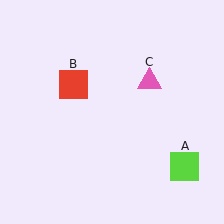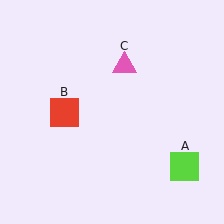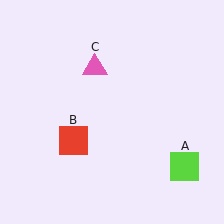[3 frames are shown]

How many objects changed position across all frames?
2 objects changed position: red square (object B), pink triangle (object C).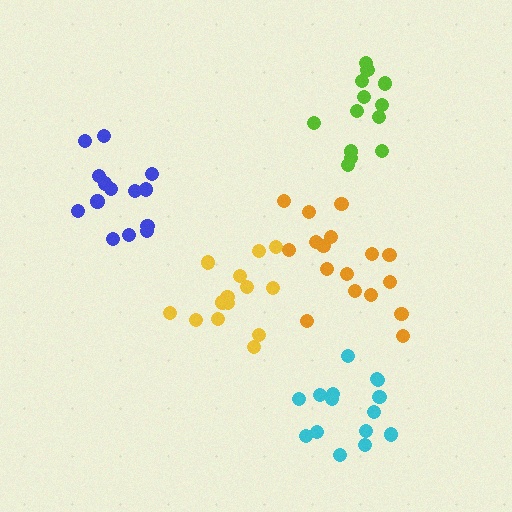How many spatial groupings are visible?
There are 5 spatial groupings.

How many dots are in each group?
Group 1: 14 dots, Group 2: 14 dots, Group 3: 17 dots, Group 4: 15 dots, Group 5: 13 dots (73 total).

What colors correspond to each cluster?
The clusters are colored: blue, yellow, orange, cyan, lime.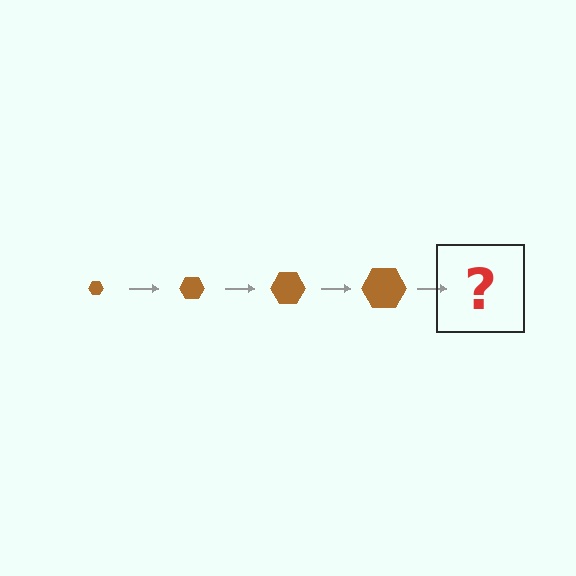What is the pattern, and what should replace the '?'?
The pattern is that the hexagon gets progressively larger each step. The '?' should be a brown hexagon, larger than the previous one.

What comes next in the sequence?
The next element should be a brown hexagon, larger than the previous one.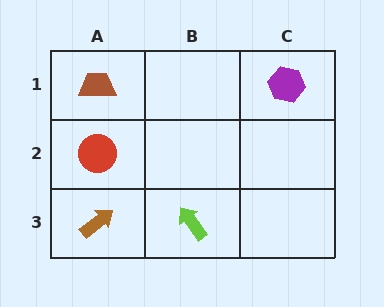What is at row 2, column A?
A red circle.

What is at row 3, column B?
A lime arrow.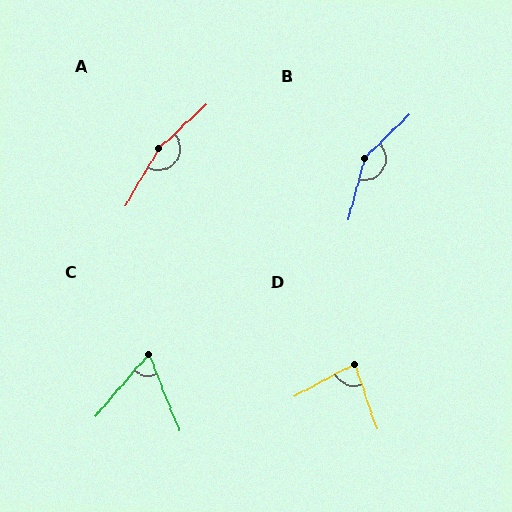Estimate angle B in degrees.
Approximately 149 degrees.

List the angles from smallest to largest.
C (62°), D (81°), B (149°), A (163°).